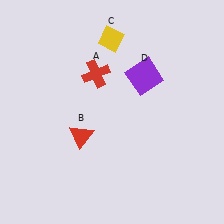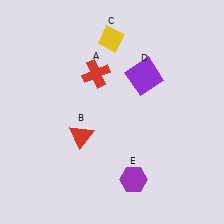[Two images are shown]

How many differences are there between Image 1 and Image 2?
There is 1 difference between the two images.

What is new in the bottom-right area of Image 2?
A purple hexagon (E) was added in the bottom-right area of Image 2.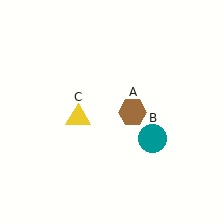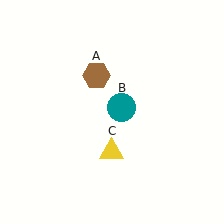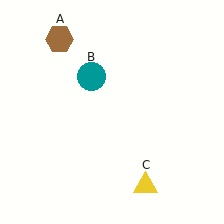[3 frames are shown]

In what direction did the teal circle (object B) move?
The teal circle (object B) moved up and to the left.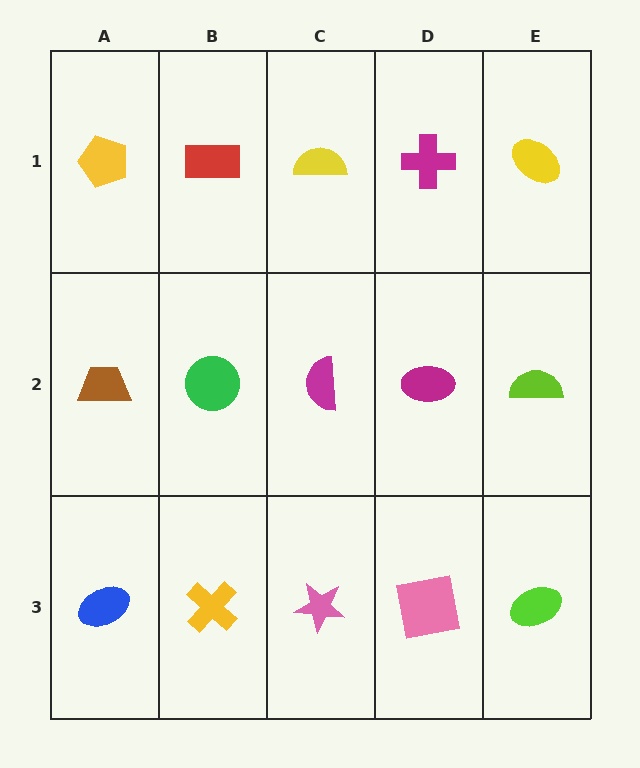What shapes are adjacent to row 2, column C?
A yellow semicircle (row 1, column C), a pink star (row 3, column C), a green circle (row 2, column B), a magenta ellipse (row 2, column D).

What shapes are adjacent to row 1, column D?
A magenta ellipse (row 2, column D), a yellow semicircle (row 1, column C), a yellow ellipse (row 1, column E).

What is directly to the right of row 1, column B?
A yellow semicircle.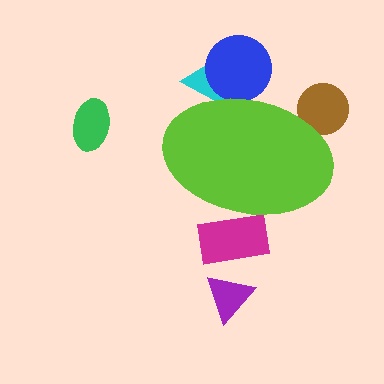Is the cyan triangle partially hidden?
Yes, the cyan triangle is partially hidden behind the lime ellipse.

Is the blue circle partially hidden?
Yes, the blue circle is partially hidden behind the lime ellipse.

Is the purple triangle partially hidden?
No, the purple triangle is fully visible.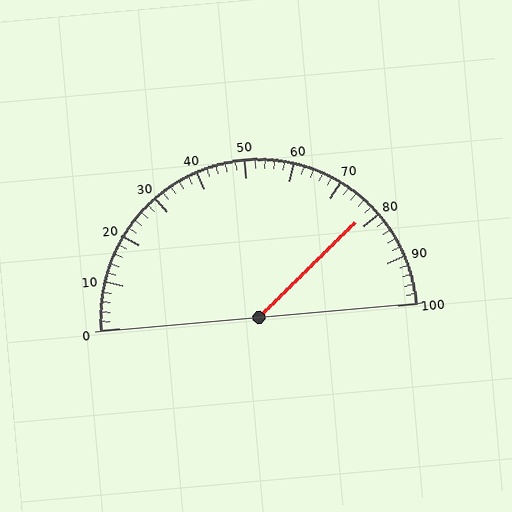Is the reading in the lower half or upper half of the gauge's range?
The reading is in the upper half of the range (0 to 100).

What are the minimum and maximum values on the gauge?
The gauge ranges from 0 to 100.